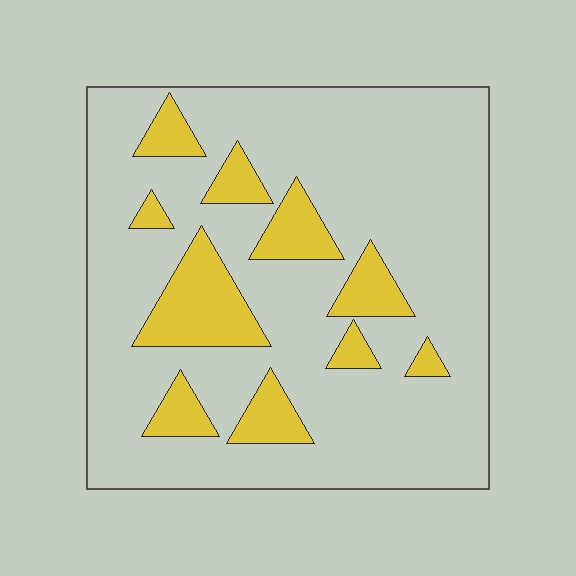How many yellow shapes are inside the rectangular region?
10.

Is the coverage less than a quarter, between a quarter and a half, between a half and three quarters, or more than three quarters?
Less than a quarter.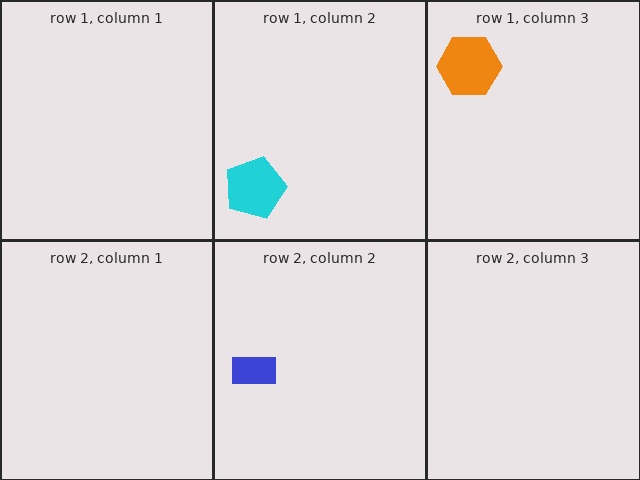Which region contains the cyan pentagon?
The row 1, column 2 region.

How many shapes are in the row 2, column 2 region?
1.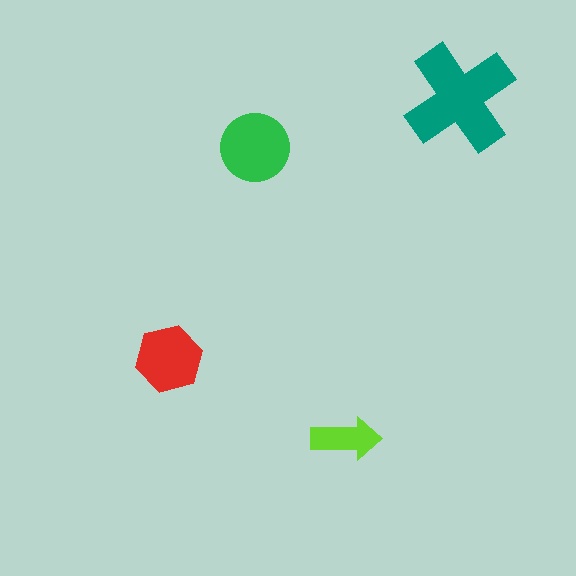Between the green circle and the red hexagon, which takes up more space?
The green circle.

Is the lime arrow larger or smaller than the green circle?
Smaller.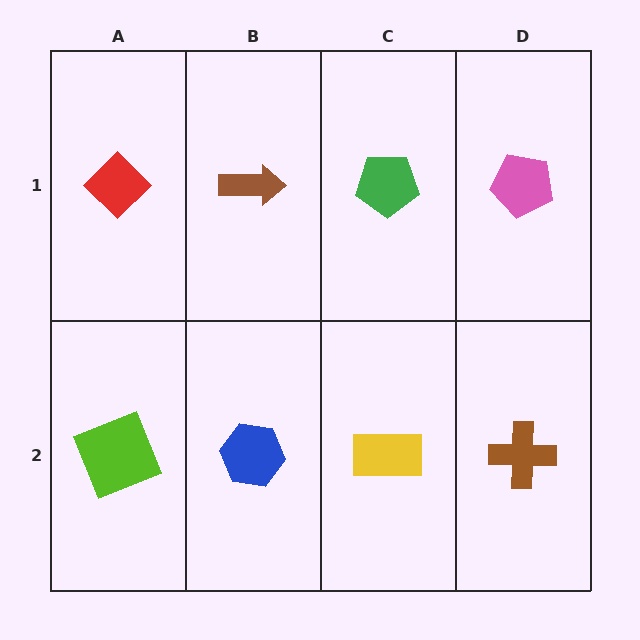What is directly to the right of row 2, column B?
A yellow rectangle.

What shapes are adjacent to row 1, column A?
A lime square (row 2, column A), a brown arrow (row 1, column B).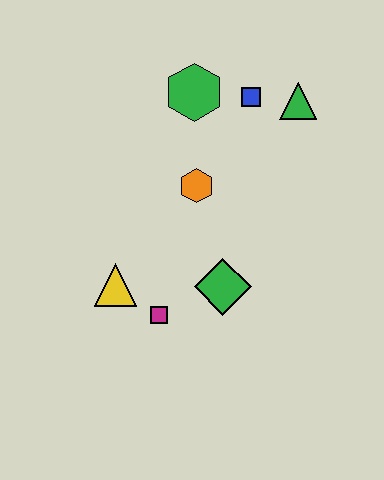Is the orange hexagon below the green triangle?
Yes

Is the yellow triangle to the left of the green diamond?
Yes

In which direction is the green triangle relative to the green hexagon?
The green triangle is to the right of the green hexagon.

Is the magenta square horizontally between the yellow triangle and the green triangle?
Yes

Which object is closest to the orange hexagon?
The green hexagon is closest to the orange hexagon.